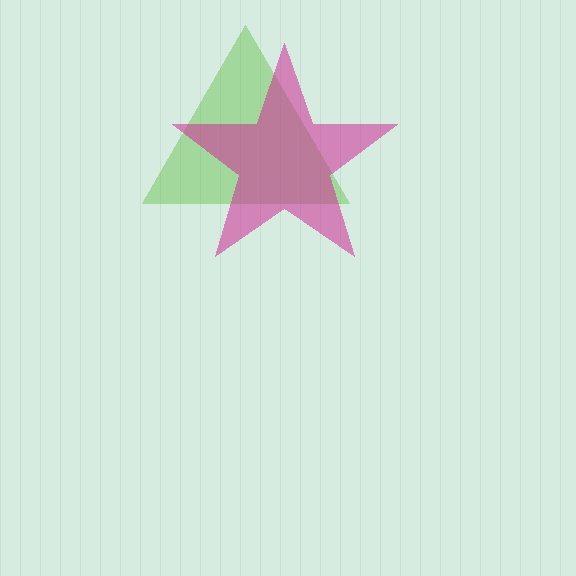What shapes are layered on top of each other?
The layered shapes are: a lime triangle, a magenta star.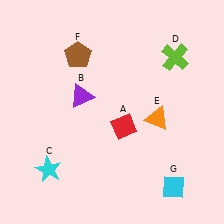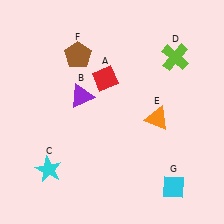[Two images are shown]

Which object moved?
The red diamond (A) moved up.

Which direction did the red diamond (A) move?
The red diamond (A) moved up.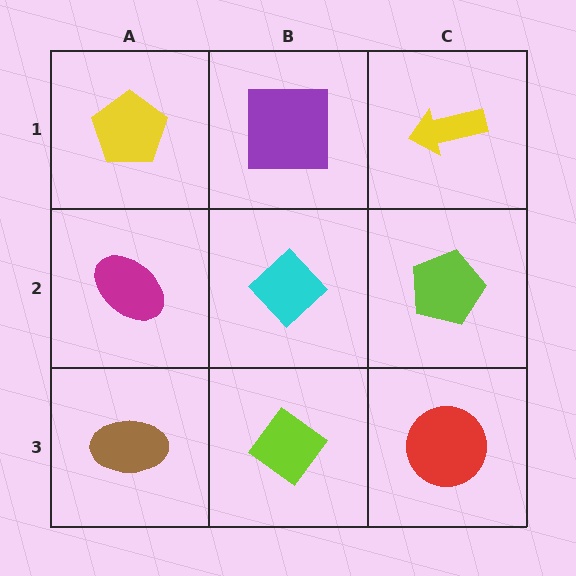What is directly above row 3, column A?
A magenta ellipse.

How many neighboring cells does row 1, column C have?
2.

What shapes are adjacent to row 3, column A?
A magenta ellipse (row 2, column A), a lime diamond (row 3, column B).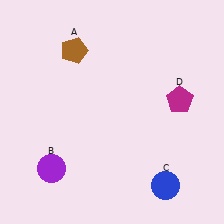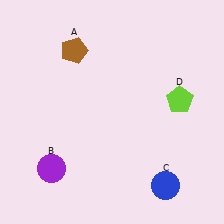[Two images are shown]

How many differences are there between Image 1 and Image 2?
There is 1 difference between the two images.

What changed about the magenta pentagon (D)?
In Image 1, D is magenta. In Image 2, it changed to lime.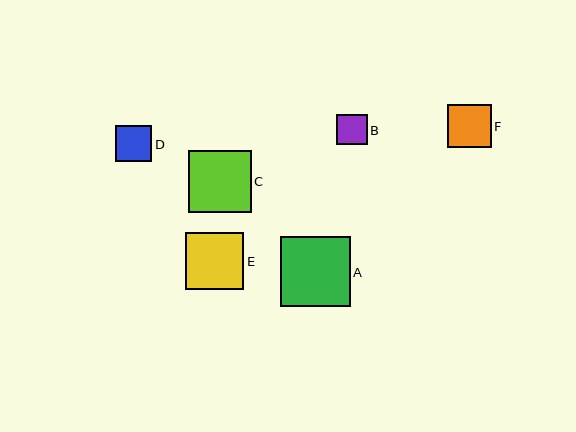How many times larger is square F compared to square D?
Square F is approximately 1.2 times the size of square D.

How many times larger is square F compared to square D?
Square F is approximately 1.2 times the size of square D.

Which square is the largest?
Square A is the largest with a size of approximately 70 pixels.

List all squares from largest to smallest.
From largest to smallest: A, C, E, F, D, B.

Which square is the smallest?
Square B is the smallest with a size of approximately 30 pixels.